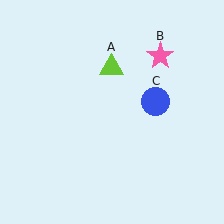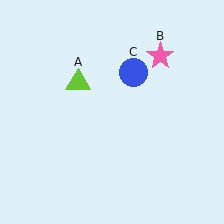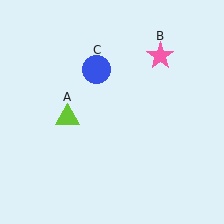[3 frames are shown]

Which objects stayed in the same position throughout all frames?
Pink star (object B) remained stationary.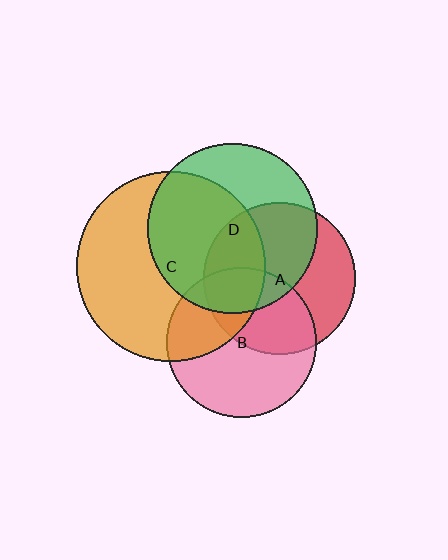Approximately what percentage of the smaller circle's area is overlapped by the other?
Approximately 55%.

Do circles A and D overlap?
Yes.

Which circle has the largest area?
Circle C (orange).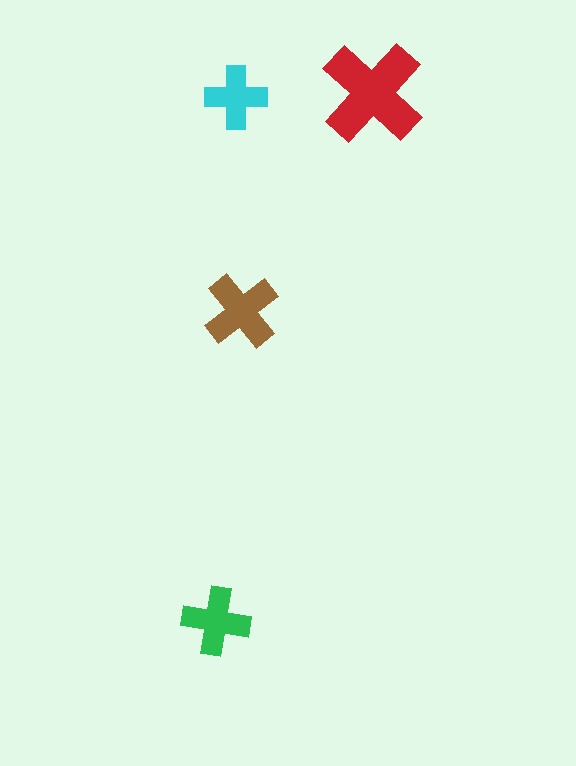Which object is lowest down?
The green cross is bottommost.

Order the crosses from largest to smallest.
the red one, the brown one, the green one, the cyan one.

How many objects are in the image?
There are 4 objects in the image.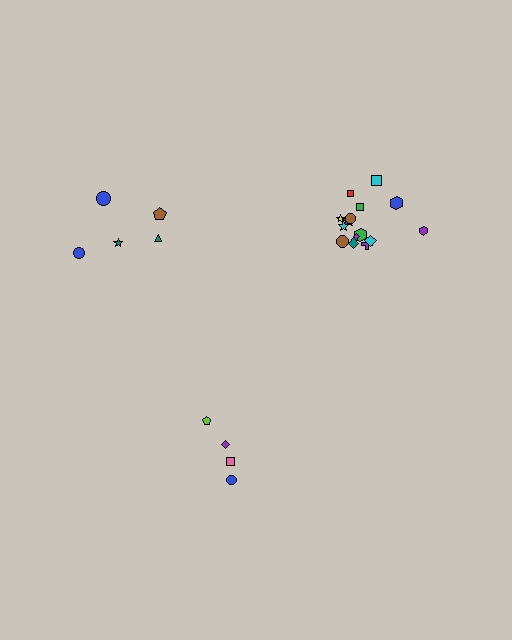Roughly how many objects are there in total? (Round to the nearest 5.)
Roughly 25 objects in total.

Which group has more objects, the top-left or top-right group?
The top-right group.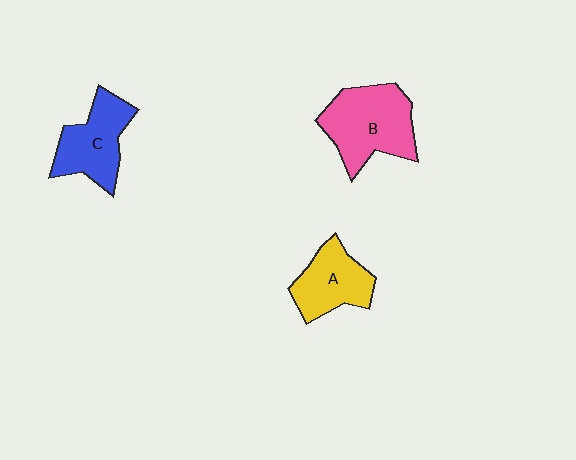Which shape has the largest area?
Shape B (pink).